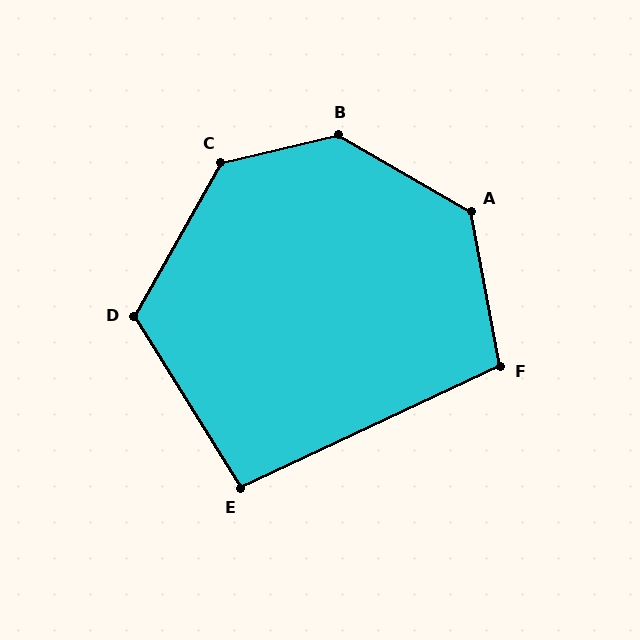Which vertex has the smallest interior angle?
E, at approximately 97 degrees.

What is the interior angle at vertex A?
Approximately 131 degrees (obtuse).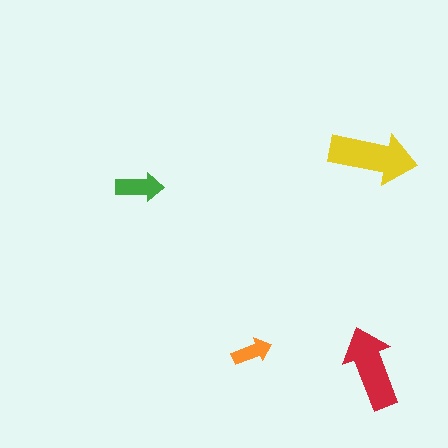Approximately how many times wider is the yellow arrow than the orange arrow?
About 2 times wider.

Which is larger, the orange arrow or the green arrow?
The green one.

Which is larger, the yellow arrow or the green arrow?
The yellow one.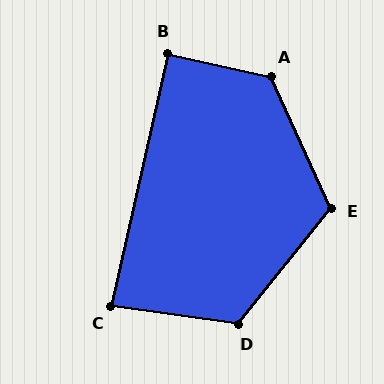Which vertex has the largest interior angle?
A, at approximately 126 degrees.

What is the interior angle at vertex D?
Approximately 121 degrees (obtuse).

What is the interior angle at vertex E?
Approximately 117 degrees (obtuse).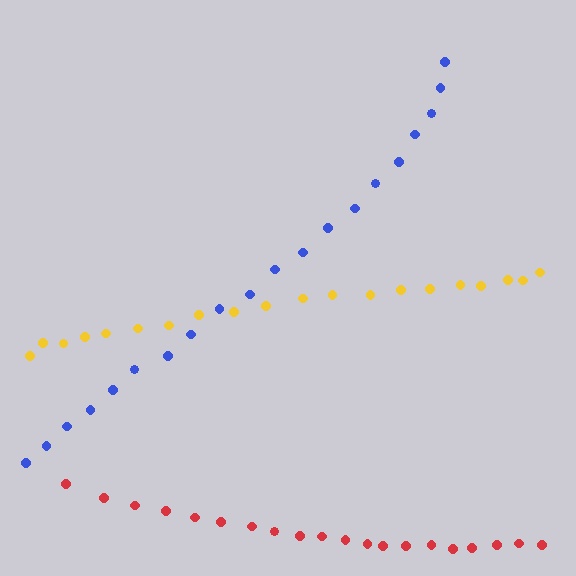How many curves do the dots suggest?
There are 3 distinct paths.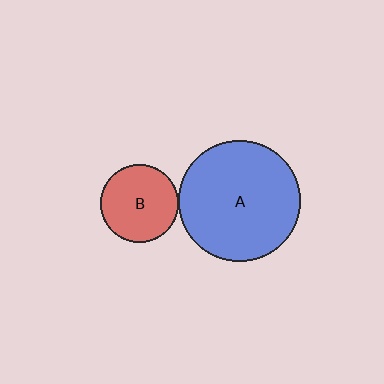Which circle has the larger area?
Circle A (blue).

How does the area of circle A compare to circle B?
Approximately 2.4 times.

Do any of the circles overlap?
No, none of the circles overlap.